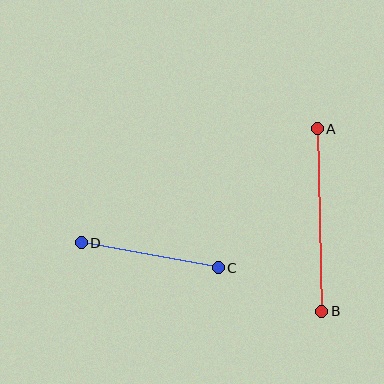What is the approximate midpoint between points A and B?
The midpoint is at approximately (320, 220) pixels.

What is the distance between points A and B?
The distance is approximately 183 pixels.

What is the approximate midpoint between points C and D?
The midpoint is at approximately (150, 255) pixels.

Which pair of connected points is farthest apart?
Points A and B are farthest apart.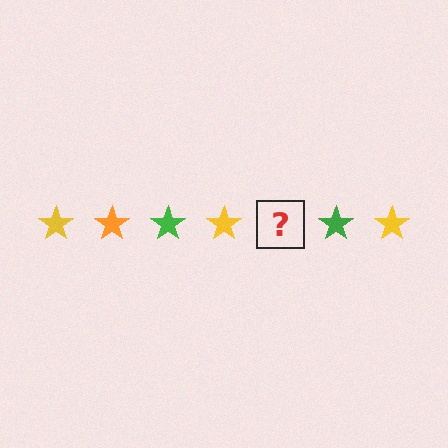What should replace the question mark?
The question mark should be replaced with an orange star.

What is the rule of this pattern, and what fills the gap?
The rule is that the pattern cycles through yellow, orange, green stars. The gap should be filled with an orange star.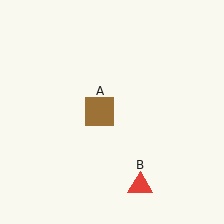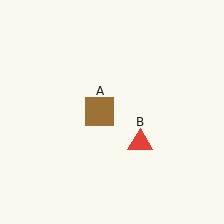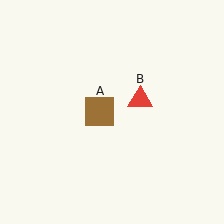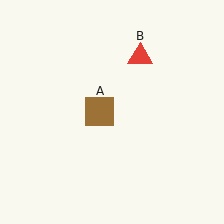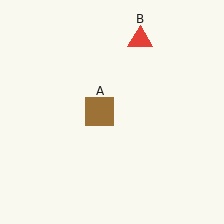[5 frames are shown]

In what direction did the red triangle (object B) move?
The red triangle (object B) moved up.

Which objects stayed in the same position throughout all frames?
Brown square (object A) remained stationary.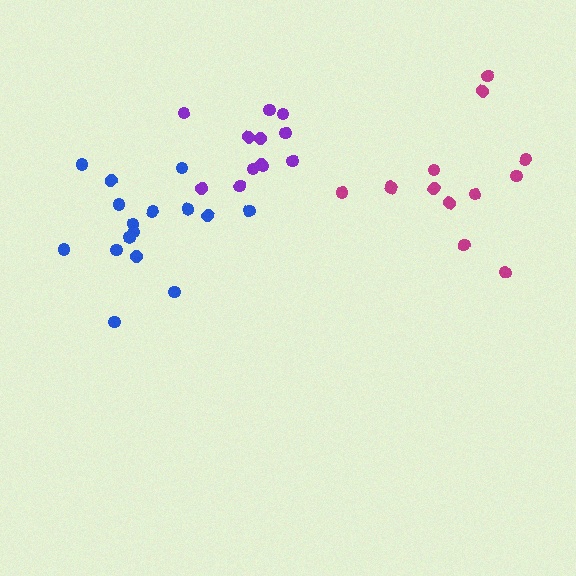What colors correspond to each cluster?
The clusters are colored: blue, magenta, purple.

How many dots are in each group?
Group 1: 16 dots, Group 2: 13 dots, Group 3: 12 dots (41 total).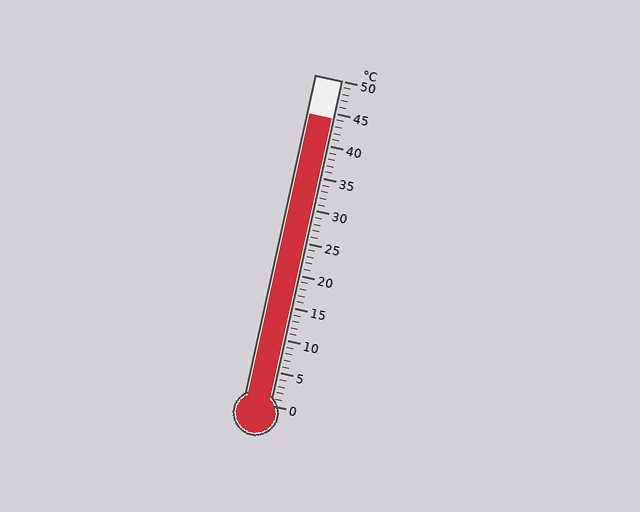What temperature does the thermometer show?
The thermometer shows approximately 44°C.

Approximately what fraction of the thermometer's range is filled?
The thermometer is filled to approximately 90% of its range.